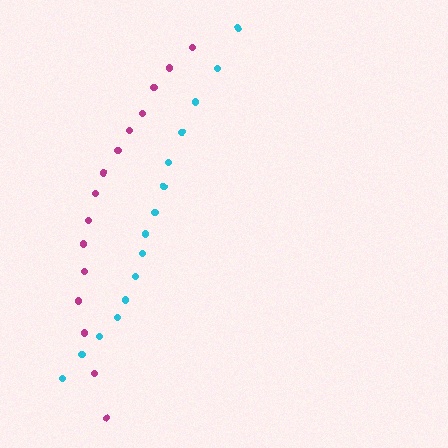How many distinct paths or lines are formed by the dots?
There are 2 distinct paths.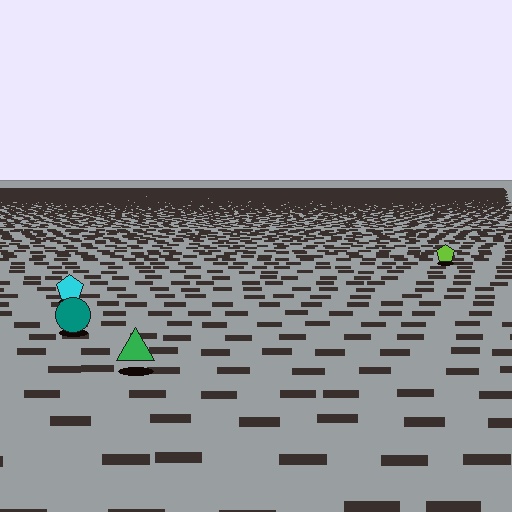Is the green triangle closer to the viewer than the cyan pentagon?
Yes. The green triangle is closer — you can tell from the texture gradient: the ground texture is coarser near it.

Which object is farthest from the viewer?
The lime pentagon is farthest from the viewer. It appears smaller and the ground texture around it is denser.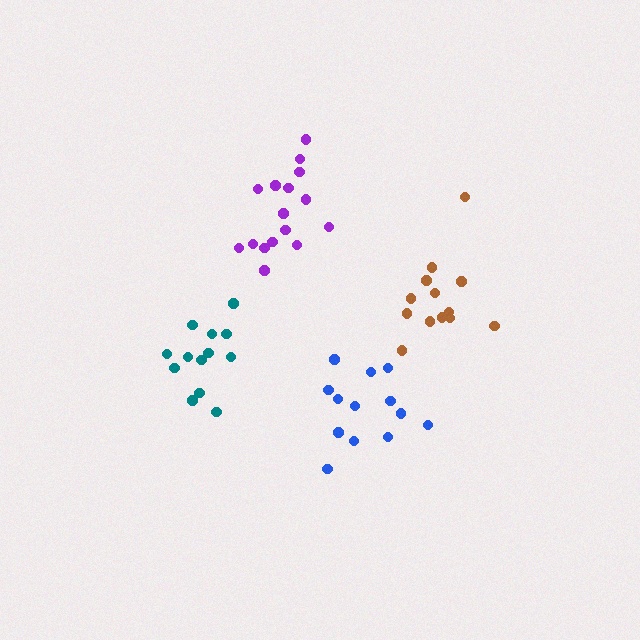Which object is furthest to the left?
The teal cluster is leftmost.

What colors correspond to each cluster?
The clusters are colored: purple, teal, brown, blue.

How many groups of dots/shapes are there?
There are 4 groups.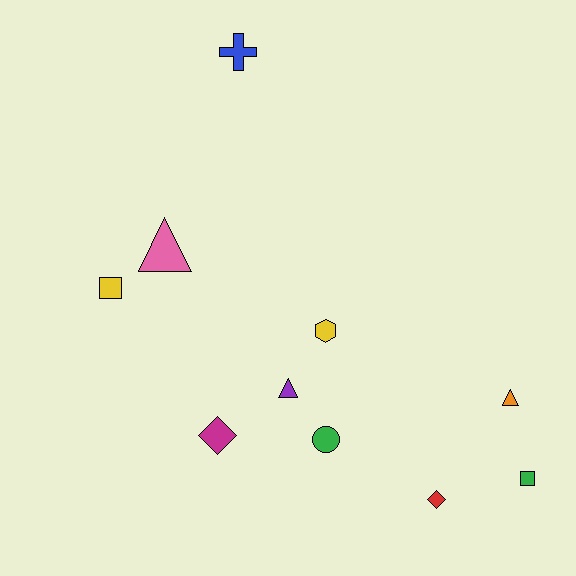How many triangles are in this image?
There are 3 triangles.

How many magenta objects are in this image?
There is 1 magenta object.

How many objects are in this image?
There are 10 objects.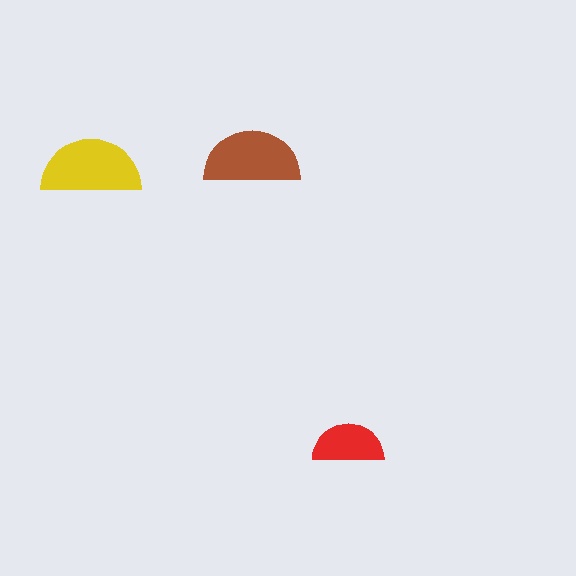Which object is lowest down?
The red semicircle is bottommost.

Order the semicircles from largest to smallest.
the yellow one, the brown one, the red one.